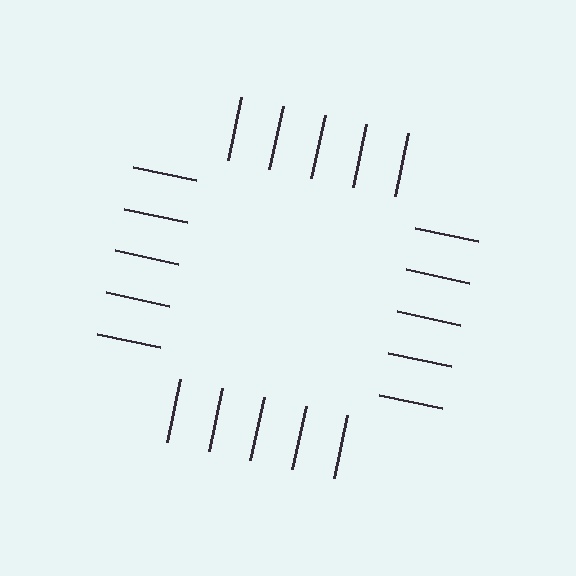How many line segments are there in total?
20 — 5 along each of the 4 edges.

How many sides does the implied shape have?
4 sides — the line-ends trace a square.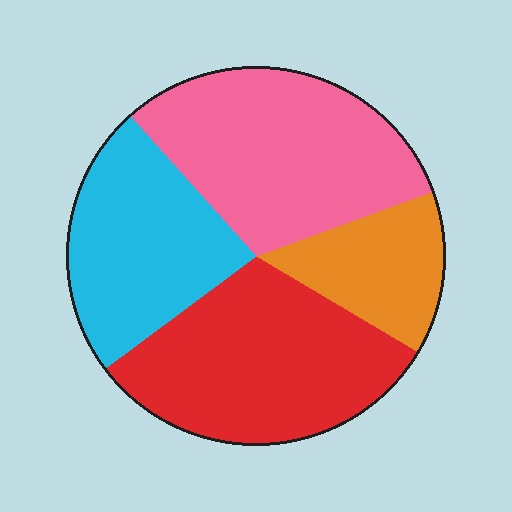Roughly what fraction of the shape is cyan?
Cyan covers about 25% of the shape.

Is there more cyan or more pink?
Pink.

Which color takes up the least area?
Orange, at roughly 15%.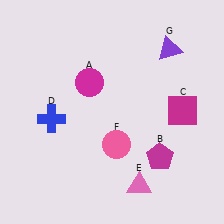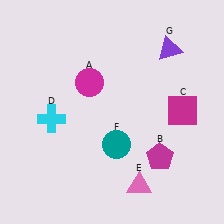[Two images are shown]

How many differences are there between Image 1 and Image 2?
There are 2 differences between the two images.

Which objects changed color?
D changed from blue to cyan. F changed from pink to teal.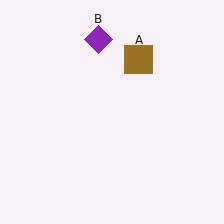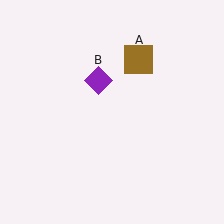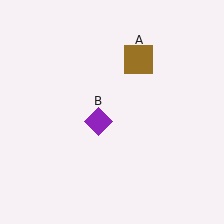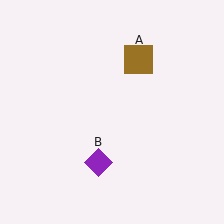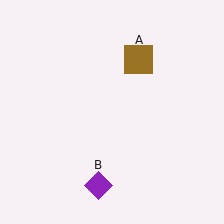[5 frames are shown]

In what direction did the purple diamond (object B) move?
The purple diamond (object B) moved down.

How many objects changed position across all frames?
1 object changed position: purple diamond (object B).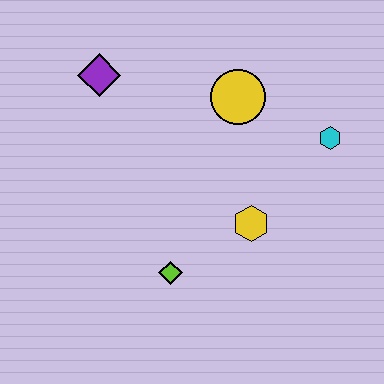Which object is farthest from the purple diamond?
The cyan hexagon is farthest from the purple diamond.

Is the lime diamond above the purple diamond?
No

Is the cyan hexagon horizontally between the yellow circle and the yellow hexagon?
No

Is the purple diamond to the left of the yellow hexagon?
Yes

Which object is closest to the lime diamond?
The yellow hexagon is closest to the lime diamond.